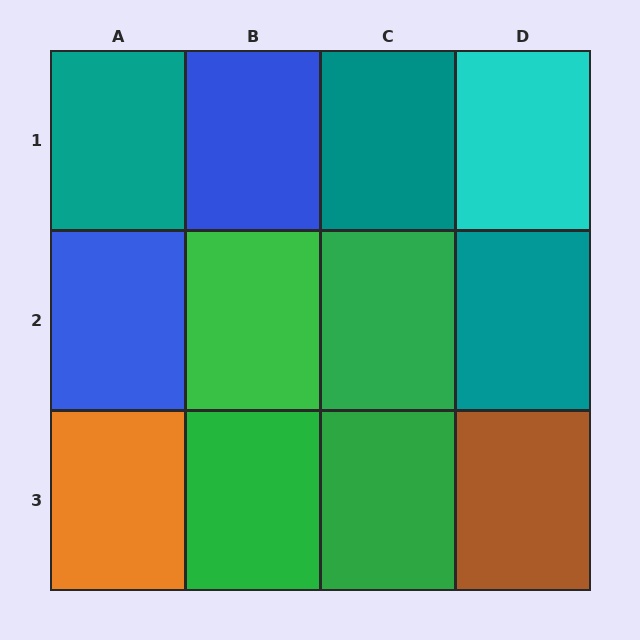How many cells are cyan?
1 cell is cyan.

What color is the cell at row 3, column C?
Green.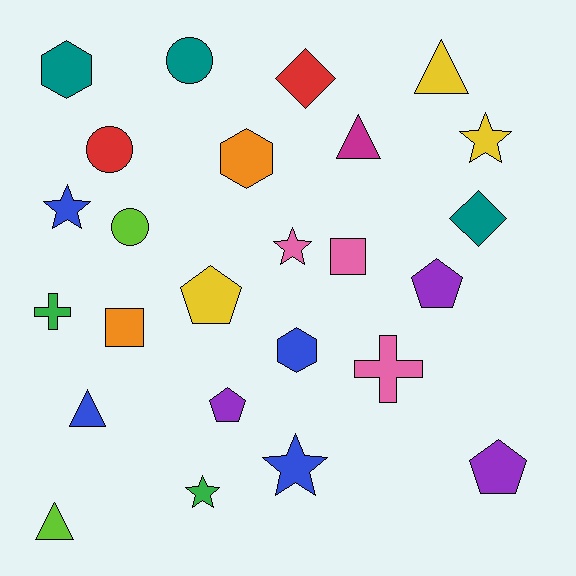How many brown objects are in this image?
There are no brown objects.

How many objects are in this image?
There are 25 objects.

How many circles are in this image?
There are 3 circles.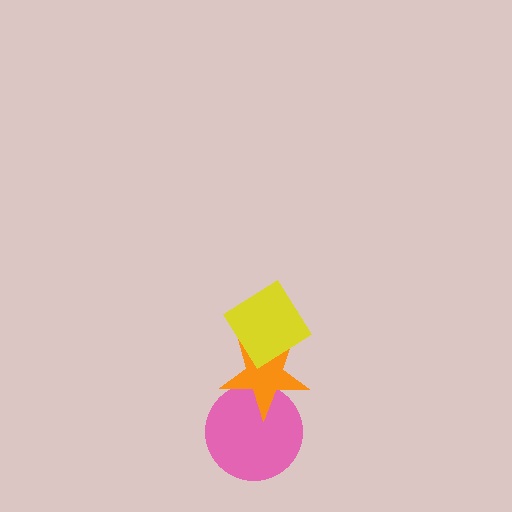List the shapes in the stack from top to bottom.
From top to bottom: the yellow diamond, the orange star, the pink circle.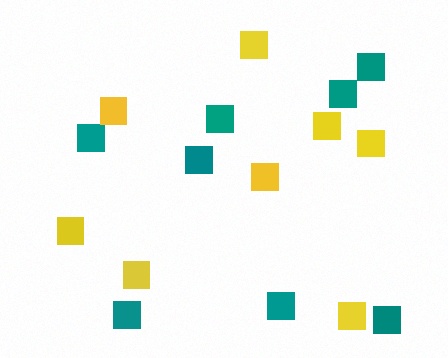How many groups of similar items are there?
There are 2 groups: one group of teal squares (8) and one group of yellow squares (8).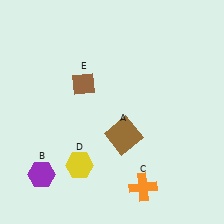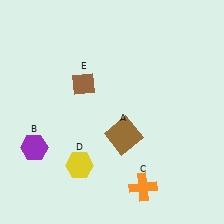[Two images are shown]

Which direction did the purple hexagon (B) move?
The purple hexagon (B) moved up.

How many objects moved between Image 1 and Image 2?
1 object moved between the two images.